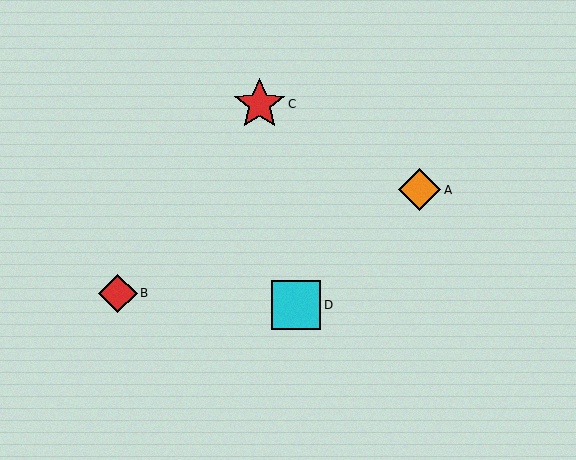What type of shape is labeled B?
Shape B is a red diamond.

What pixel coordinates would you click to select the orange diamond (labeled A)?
Click at (419, 190) to select the orange diamond A.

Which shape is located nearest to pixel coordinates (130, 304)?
The red diamond (labeled B) at (118, 293) is nearest to that location.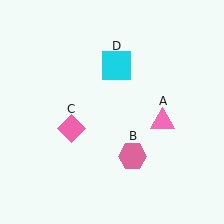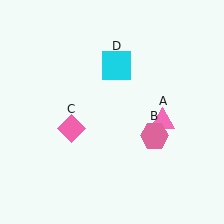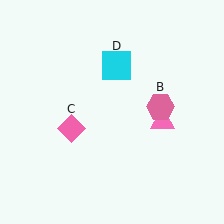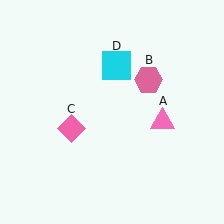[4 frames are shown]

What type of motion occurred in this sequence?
The pink hexagon (object B) rotated counterclockwise around the center of the scene.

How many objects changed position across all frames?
1 object changed position: pink hexagon (object B).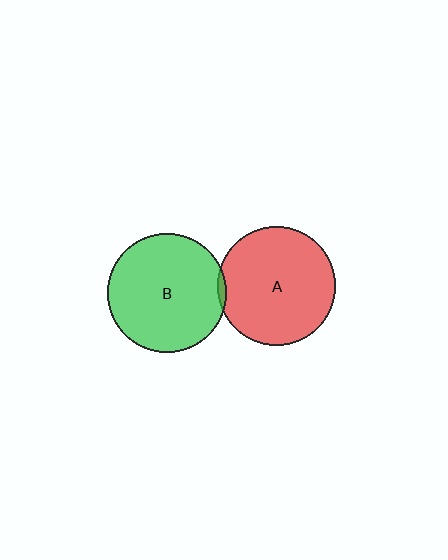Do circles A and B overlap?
Yes.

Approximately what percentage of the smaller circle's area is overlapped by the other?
Approximately 5%.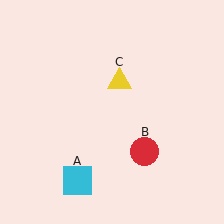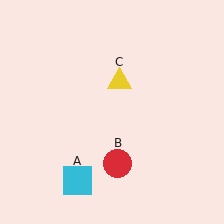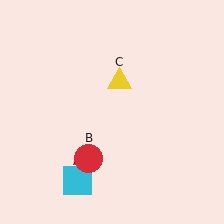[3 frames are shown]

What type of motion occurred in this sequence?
The red circle (object B) rotated clockwise around the center of the scene.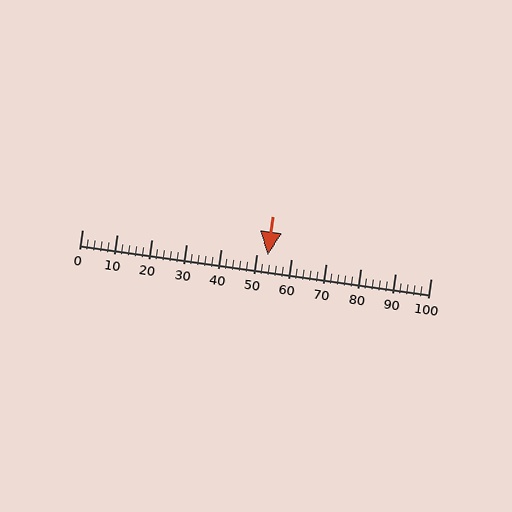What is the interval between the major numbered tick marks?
The major tick marks are spaced 10 units apart.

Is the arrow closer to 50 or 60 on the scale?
The arrow is closer to 50.